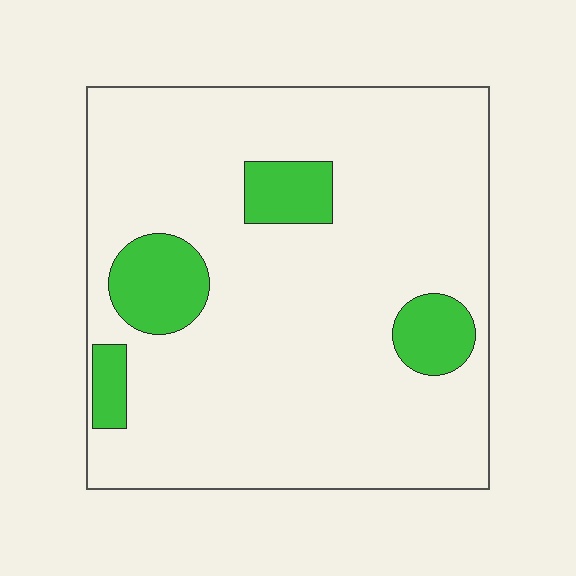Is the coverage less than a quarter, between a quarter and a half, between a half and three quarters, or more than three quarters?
Less than a quarter.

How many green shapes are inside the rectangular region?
4.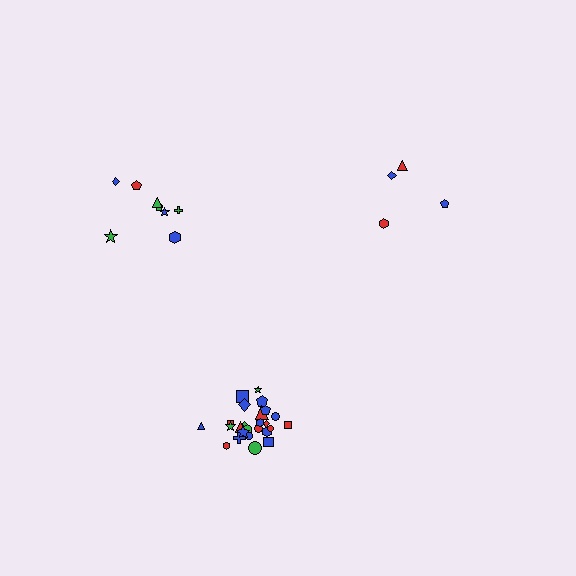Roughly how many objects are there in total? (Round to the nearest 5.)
Roughly 35 objects in total.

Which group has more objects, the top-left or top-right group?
The top-left group.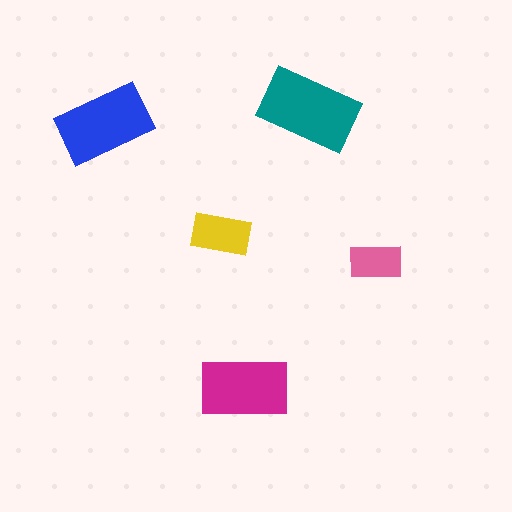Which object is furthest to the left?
The blue rectangle is leftmost.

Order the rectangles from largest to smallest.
the teal one, the blue one, the magenta one, the yellow one, the pink one.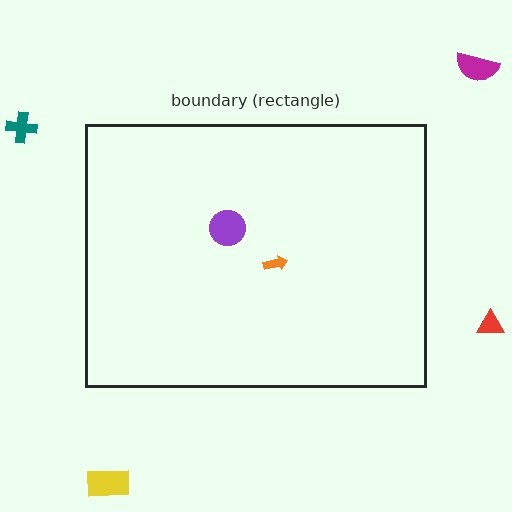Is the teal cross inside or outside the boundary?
Outside.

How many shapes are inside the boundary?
2 inside, 4 outside.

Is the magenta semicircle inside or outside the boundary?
Outside.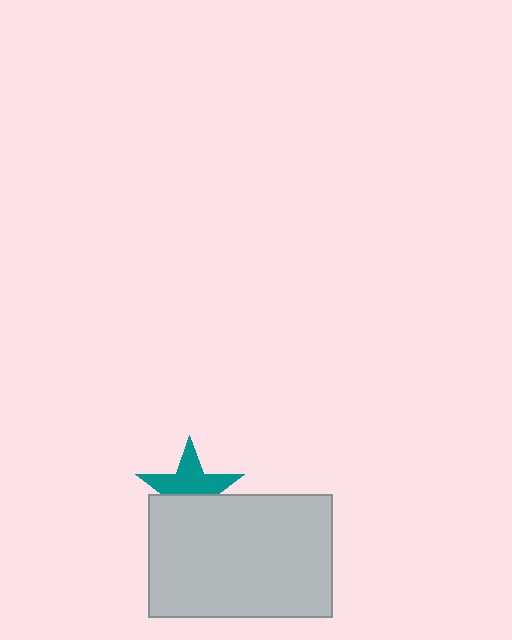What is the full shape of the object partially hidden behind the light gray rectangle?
The partially hidden object is a teal star.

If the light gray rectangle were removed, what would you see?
You would see the complete teal star.